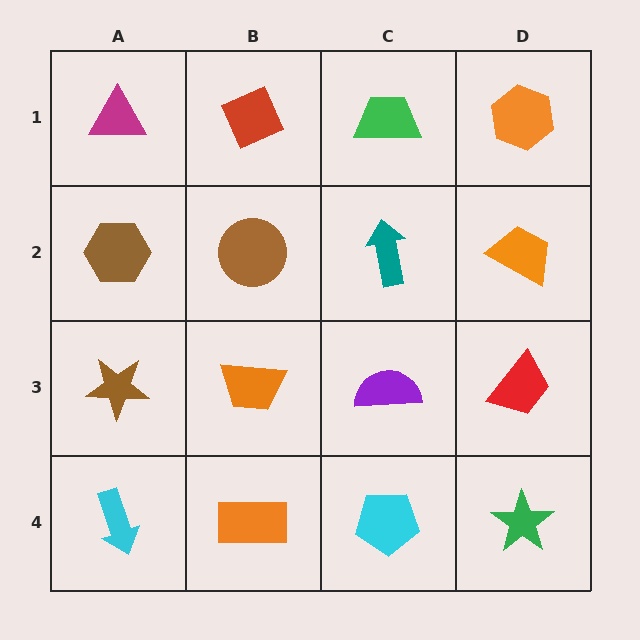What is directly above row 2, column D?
An orange hexagon.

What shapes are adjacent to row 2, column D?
An orange hexagon (row 1, column D), a red trapezoid (row 3, column D), a teal arrow (row 2, column C).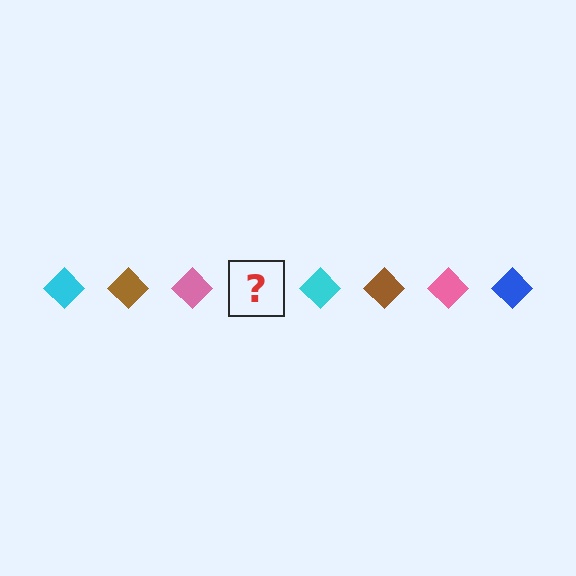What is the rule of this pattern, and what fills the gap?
The rule is that the pattern cycles through cyan, brown, pink, blue diamonds. The gap should be filled with a blue diamond.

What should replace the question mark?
The question mark should be replaced with a blue diamond.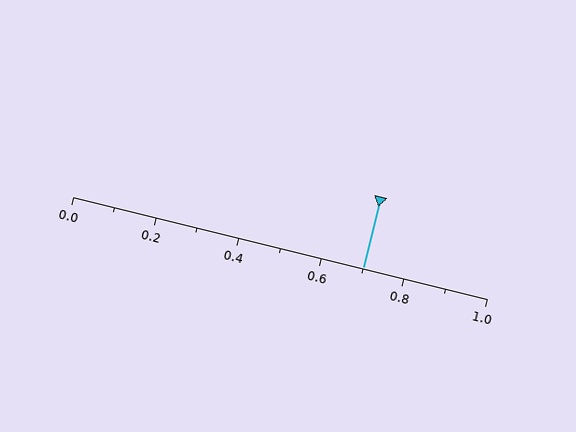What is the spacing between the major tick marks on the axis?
The major ticks are spaced 0.2 apart.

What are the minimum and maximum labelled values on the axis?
The axis runs from 0.0 to 1.0.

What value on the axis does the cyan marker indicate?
The marker indicates approximately 0.7.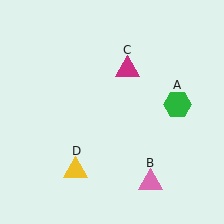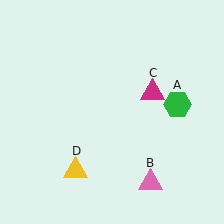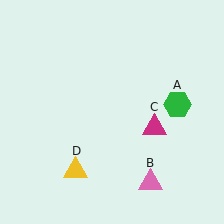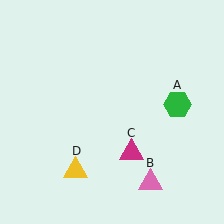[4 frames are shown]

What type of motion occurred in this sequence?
The magenta triangle (object C) rotated clockwise around the center of the scene.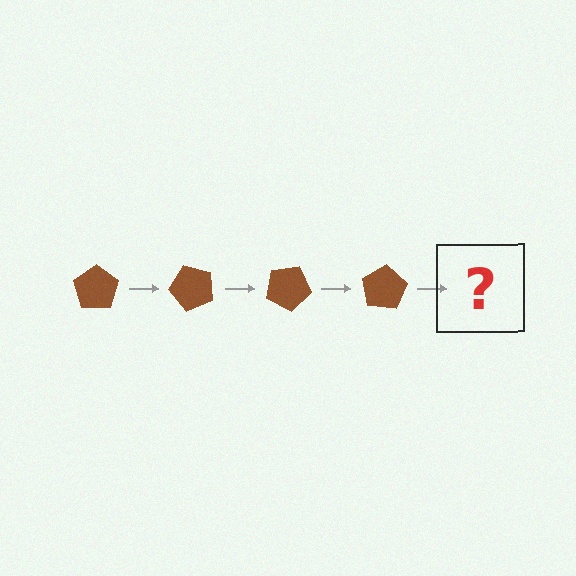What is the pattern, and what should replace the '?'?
The pattern is that the pentagon rotates 50 degrees each step. The '?' should be a brown pentagon rotated 200 degrees.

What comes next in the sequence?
The next element should be a brown pentagon rotated 200 degrees.